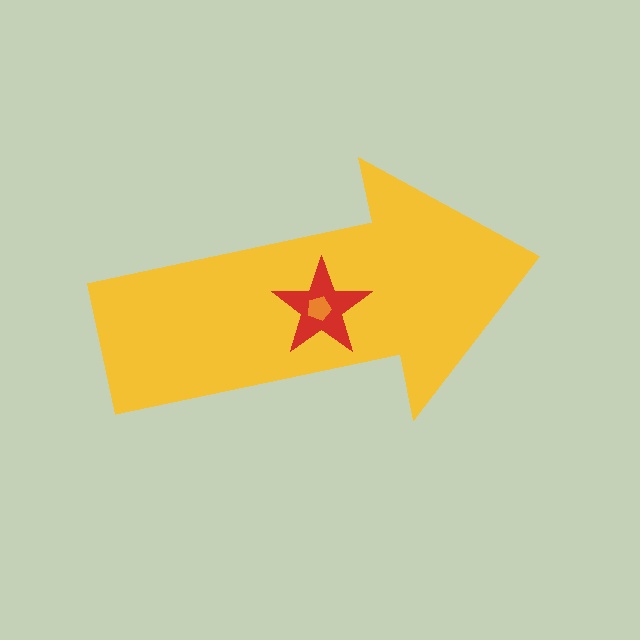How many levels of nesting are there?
3.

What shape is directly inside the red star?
The orange pentagon.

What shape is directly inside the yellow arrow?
The red star.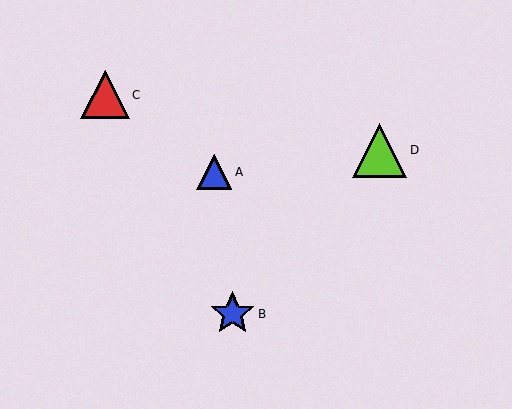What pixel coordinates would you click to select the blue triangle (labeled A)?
Click at (214, 172) to select the blue triangle A.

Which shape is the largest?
The lime triangle (labeled D) is the largest.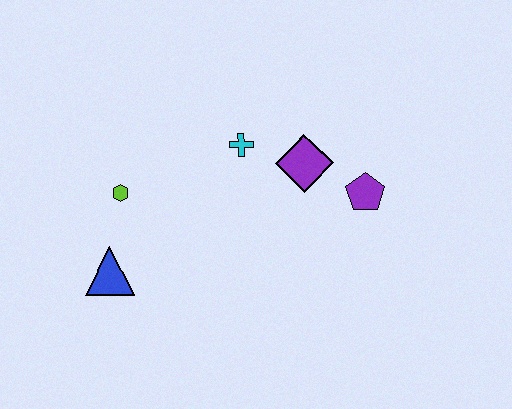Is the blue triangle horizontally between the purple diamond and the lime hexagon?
No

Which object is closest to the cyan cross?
The purple diamond is closest to the cyan cross.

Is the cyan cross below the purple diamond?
No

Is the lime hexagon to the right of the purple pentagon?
No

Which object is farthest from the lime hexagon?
The purple pentagon is farthest from the lime hexagon.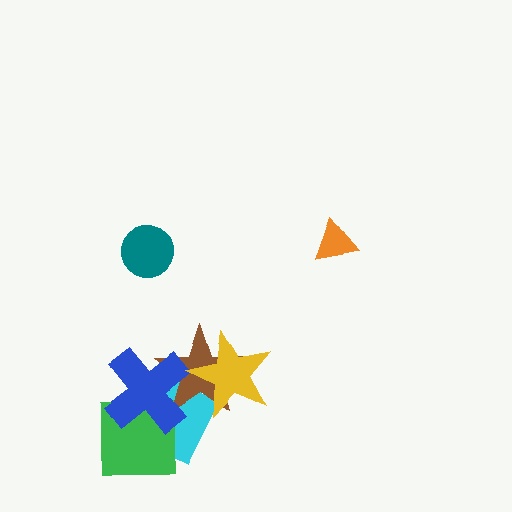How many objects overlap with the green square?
2 objects overlap with the green square.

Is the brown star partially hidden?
Yes, it is partially covered by another shape.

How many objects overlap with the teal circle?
0 objects overlap with the teal circle.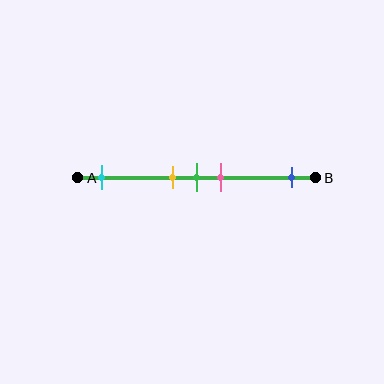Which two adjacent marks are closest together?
The yellow and green marks are the closest adjacent pair.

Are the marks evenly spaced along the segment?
No, the marks are not evenly spaced.